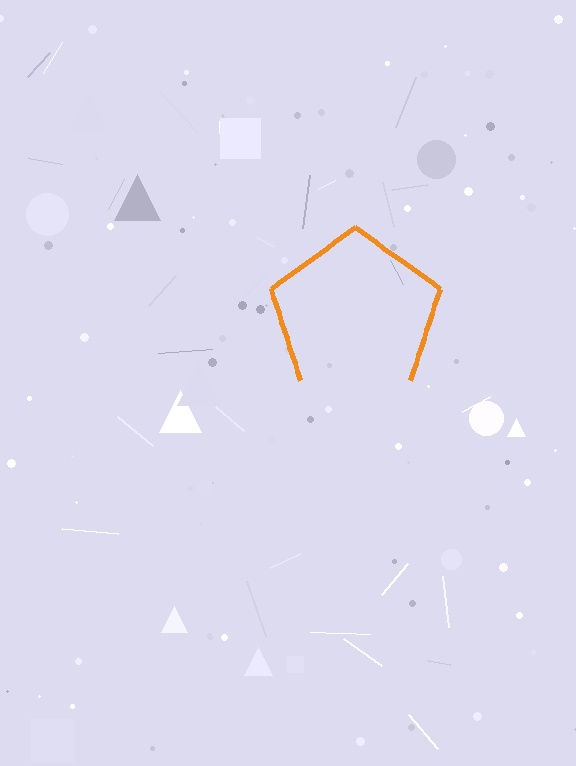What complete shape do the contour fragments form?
The contour fragments form a pentagon.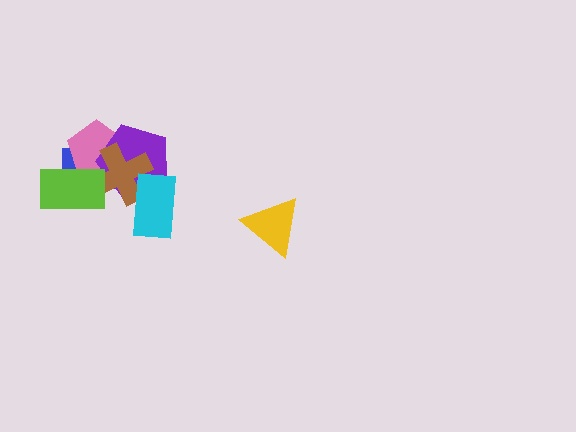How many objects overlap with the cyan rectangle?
2 objects overlap with the cyan rectangle.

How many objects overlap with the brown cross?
5 objects overlap with the brown cross.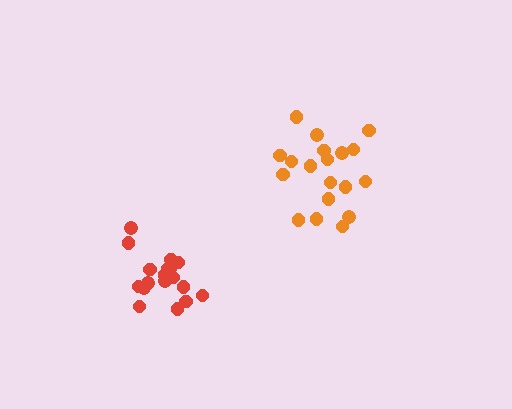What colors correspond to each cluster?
The clusters are colored: red, orange.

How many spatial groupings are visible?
There are 2 spatial groupings.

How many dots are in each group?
Group 1: 18 dots, Group 2: 19 dots (37 total).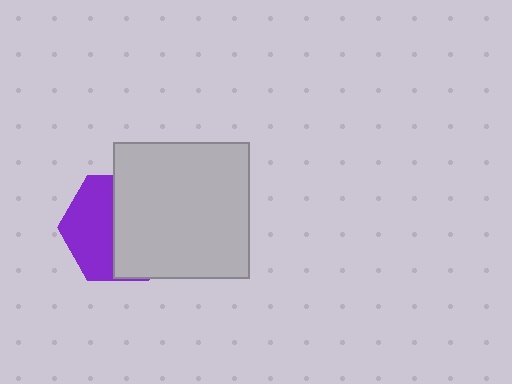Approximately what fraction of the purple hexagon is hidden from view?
Roughly 54% of the purple hexagon is hidden behind the light gray rectangle.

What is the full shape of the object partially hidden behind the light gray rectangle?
The partially hidden object is a purple hexagon.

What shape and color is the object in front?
The object in front is a light gray rectangle.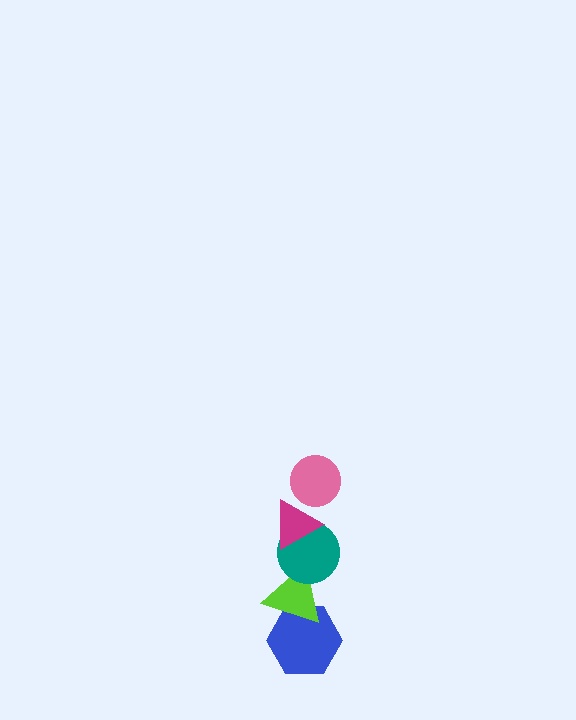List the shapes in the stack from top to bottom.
From top to bottom: the pink circle, the magenta triangle, the teal circle, the lime triangle, the blue hexagon.